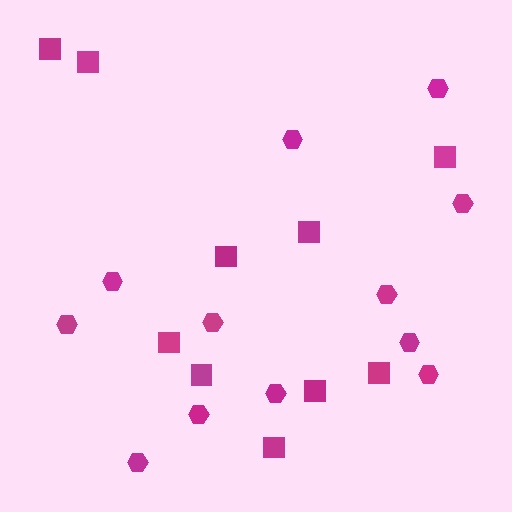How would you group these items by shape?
There are 2 groups: one group of hexagons (12) and one group of squares (10).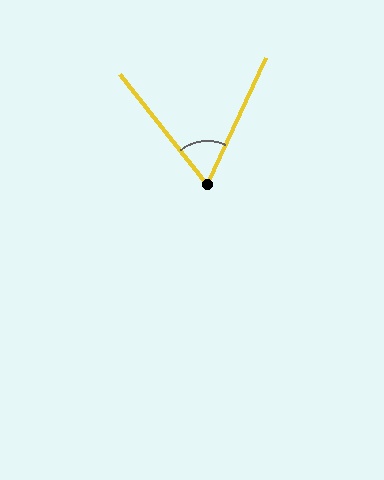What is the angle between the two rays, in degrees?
Approximately 63 degrees.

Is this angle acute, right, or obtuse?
It is acute.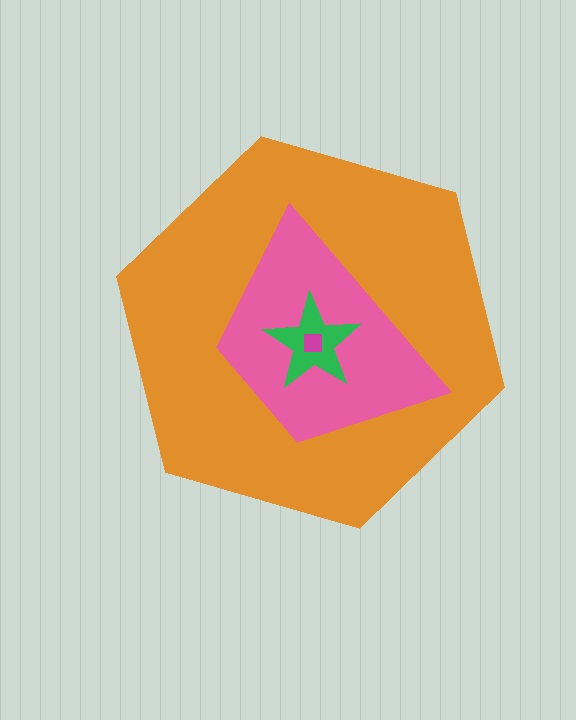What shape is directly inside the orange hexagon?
The pink trapezoid.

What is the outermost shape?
The orange hexagon.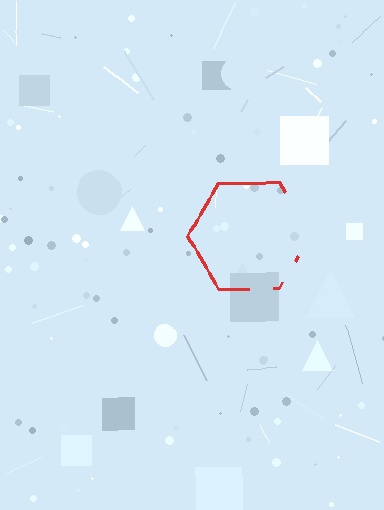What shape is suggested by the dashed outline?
The dashed outline suggests a hexagon.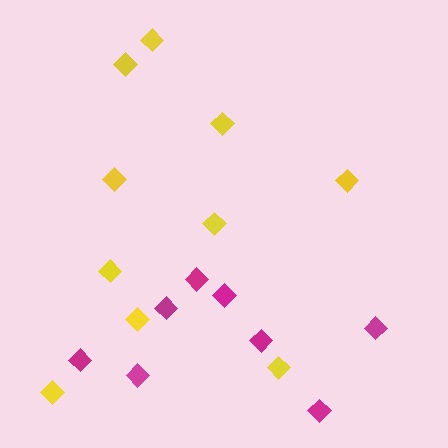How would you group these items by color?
There are 2 groups: one group of magenta diamonds (8) and one group of yellow diamonds (10).